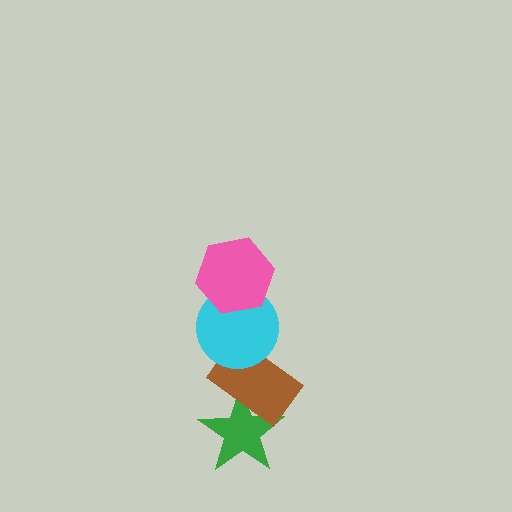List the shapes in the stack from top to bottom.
From top to bottom: the pink hexagon, the cyan circle, the brown rectangle, the green star.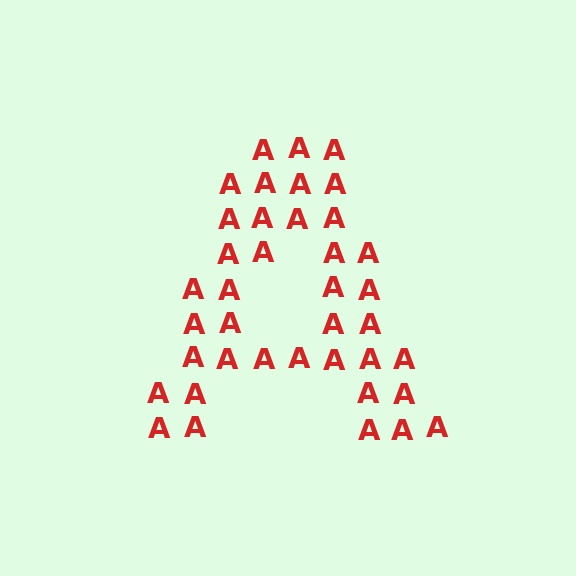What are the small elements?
The small elements are letter A's.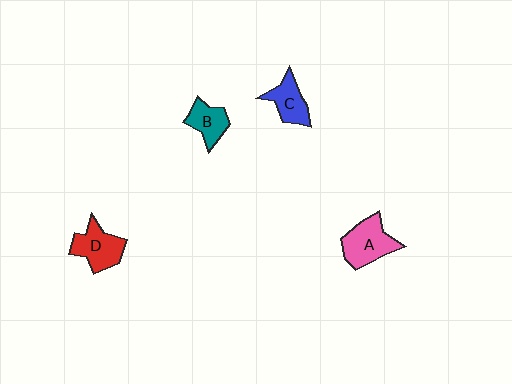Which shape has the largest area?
Shape A (pink).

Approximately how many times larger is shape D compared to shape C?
Approximately 1.3 times.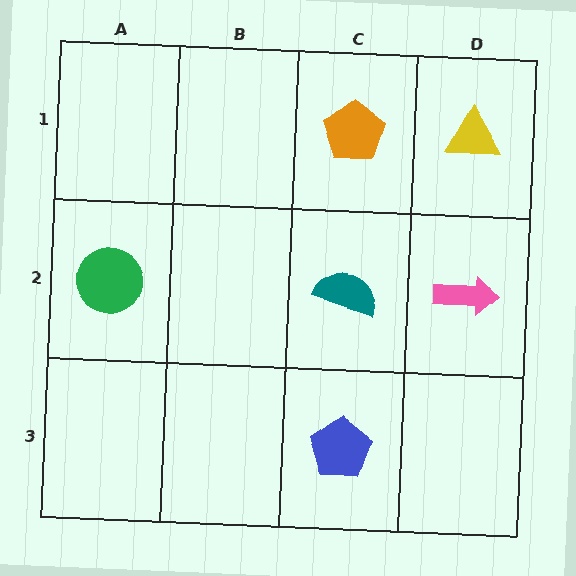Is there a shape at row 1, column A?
No, that cell is empty.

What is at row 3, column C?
A blue pentagon.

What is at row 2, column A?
A green circle.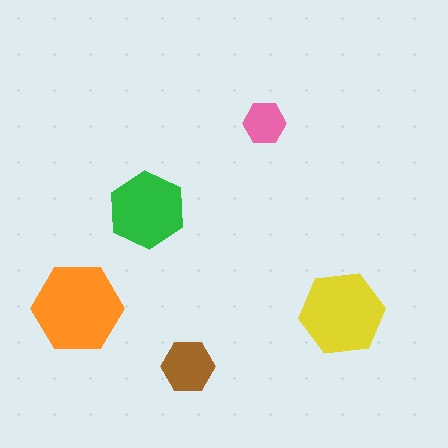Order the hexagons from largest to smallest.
the orange one, the yellow one, the green one, the brown one, the pink one.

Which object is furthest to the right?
The yellow hexagon is rightmost.